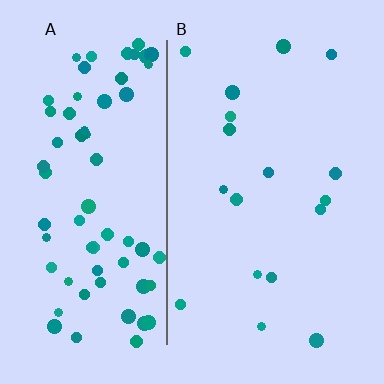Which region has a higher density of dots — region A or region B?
A (the left).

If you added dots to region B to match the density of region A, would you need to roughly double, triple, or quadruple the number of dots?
Approximately quadruple.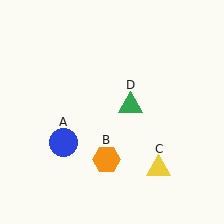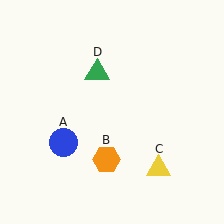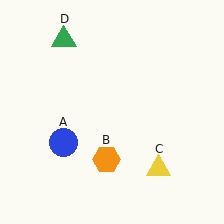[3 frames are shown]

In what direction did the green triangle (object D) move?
The green triangle (object D) moved up and to the left.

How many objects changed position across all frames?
1 object changed position: green triangle (object D).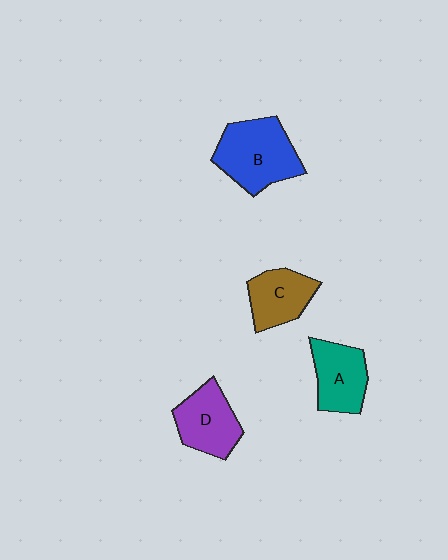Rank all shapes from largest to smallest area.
From largest to smallest: B (blue), D (purple), A (teal), C (brown).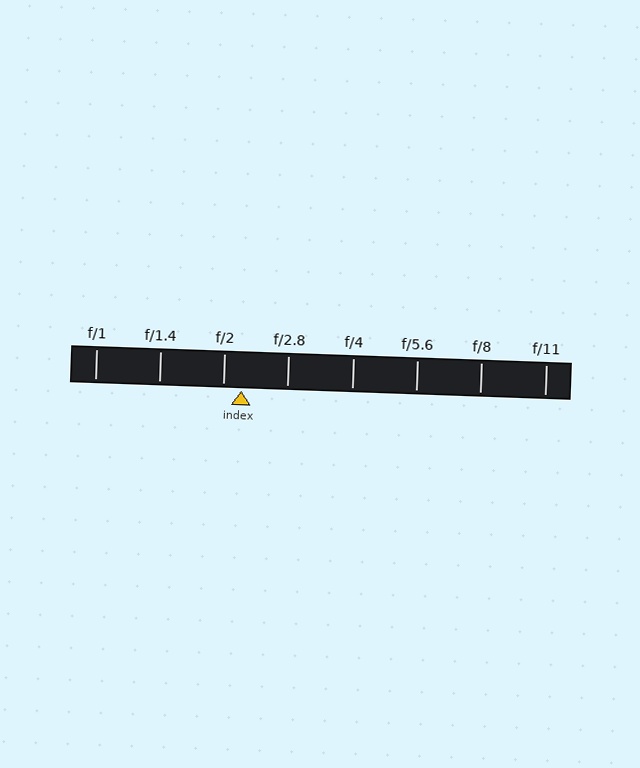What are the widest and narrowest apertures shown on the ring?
The widest aperture shown is f/1 and the narrowest is f/11.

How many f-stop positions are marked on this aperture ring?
There are 8 f-stop positions marked.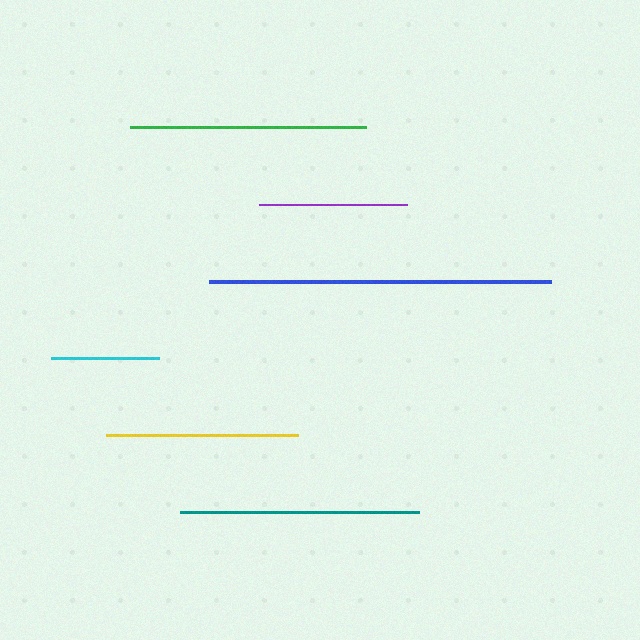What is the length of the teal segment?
The teal segment is approximately 238 pixels long.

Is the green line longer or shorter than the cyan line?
The green line is longer than the cyan line.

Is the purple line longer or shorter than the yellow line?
The yellow line is longer than the purple line.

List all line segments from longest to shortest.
From longest to shortest: blue, teal, green, yellow, purple, cyan.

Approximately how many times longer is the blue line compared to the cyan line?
The blue line is approximately 3.2 times the length of the cyan line.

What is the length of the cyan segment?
The cyan segment is approximately 108 pixels long.